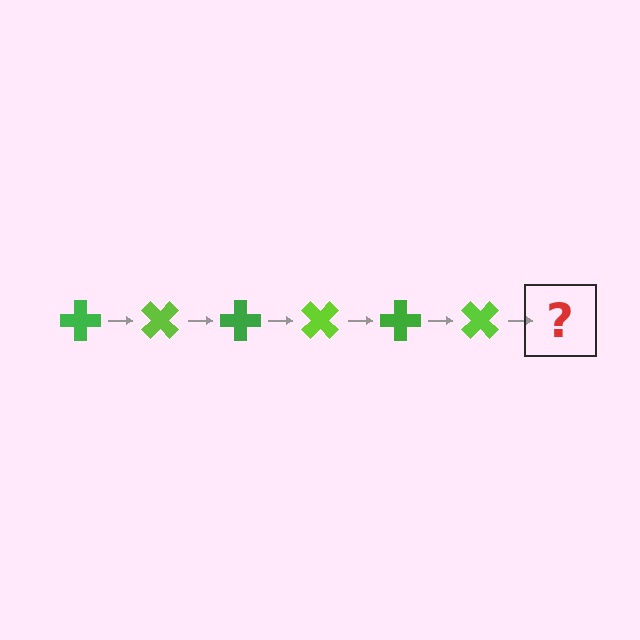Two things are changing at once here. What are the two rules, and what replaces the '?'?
The two rules are that it rotates 45 degrees each step and the color cycles through green and lime. The '?' should be a green cross, rotated 270 degrees from the start.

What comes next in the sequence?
The next element should be a green cross, rotated 270 degrees from the start.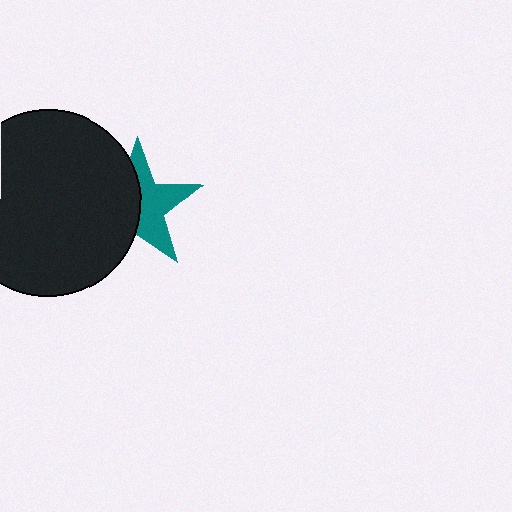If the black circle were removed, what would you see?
You would see the complete teal star.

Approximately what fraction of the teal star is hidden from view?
Roughly 50% of the teal star is hidden behind the black circle.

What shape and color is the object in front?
The object in front is a black circle.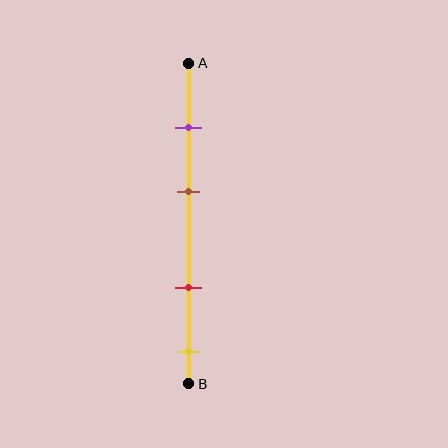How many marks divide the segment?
There are 4 marks dividing the segment.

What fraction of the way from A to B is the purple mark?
The purple mark is approximately 20% (0.2) of the way from A to B.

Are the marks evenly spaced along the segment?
No, the marks are not evenly spaced.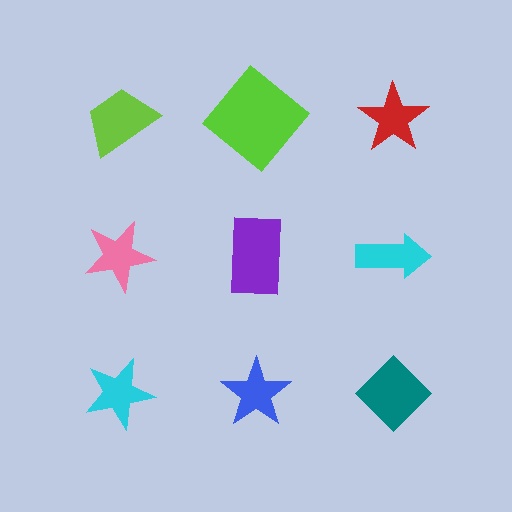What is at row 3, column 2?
A blue star.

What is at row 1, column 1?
A lime trapezoid.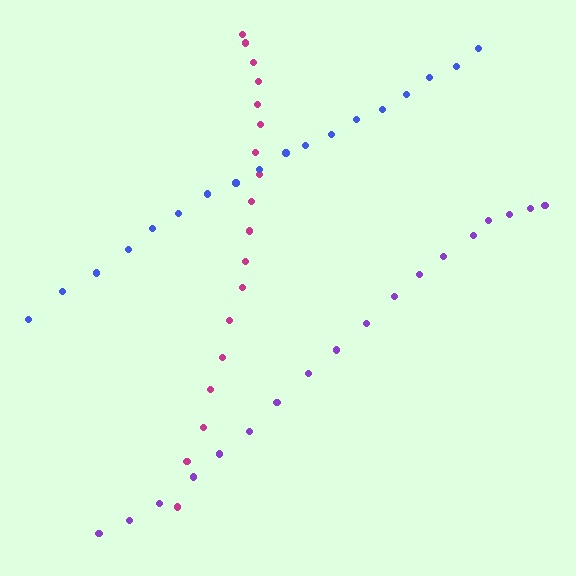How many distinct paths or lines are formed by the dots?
There are 3 distinct paths.